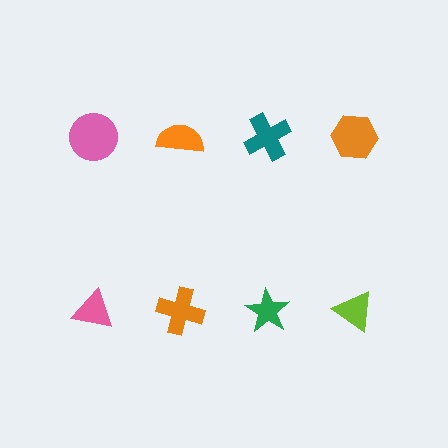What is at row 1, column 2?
An orange semicircle.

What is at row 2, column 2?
An orange cross.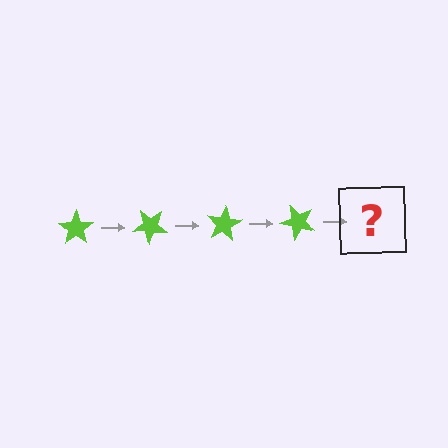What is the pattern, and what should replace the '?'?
The pattern is that the star rotates 40 degrees each step. The '?' should be a lime star rotated 160 degrees.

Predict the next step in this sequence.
The next step is a lime star rotated 160 degrees.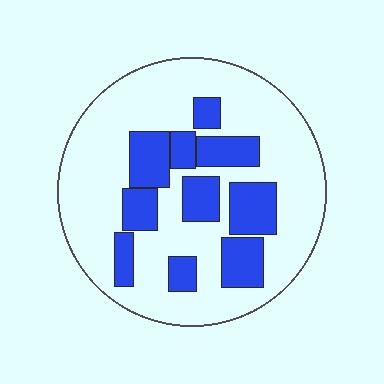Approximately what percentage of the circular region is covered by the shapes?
Approximately 30%.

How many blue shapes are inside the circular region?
10.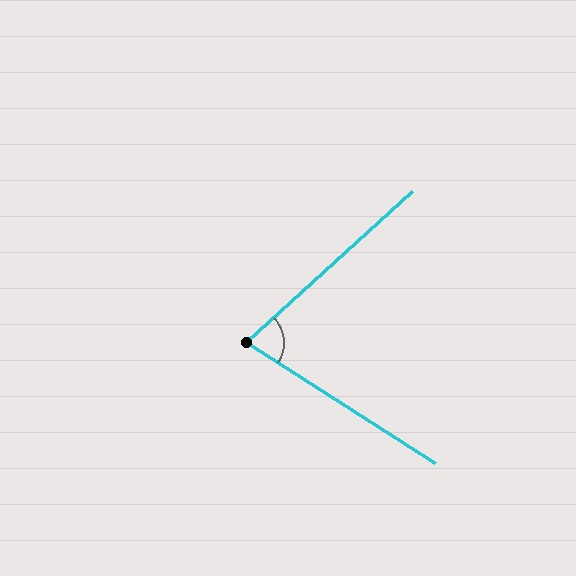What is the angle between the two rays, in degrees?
Approximately 75 degrees.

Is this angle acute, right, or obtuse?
It is acute.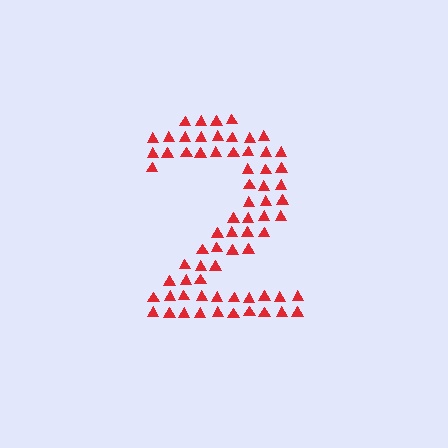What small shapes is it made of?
It is made of small triangles.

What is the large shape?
The large shape is the digit 2.